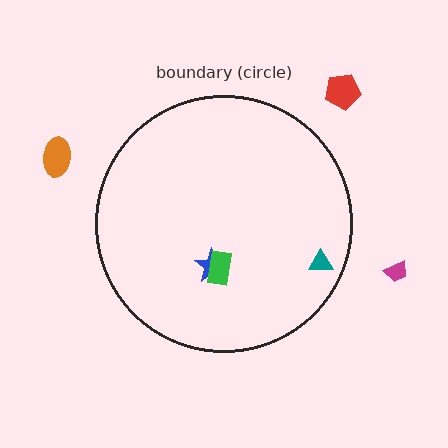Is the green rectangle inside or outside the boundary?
Inside.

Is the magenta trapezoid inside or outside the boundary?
Outside.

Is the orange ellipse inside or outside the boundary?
Outside.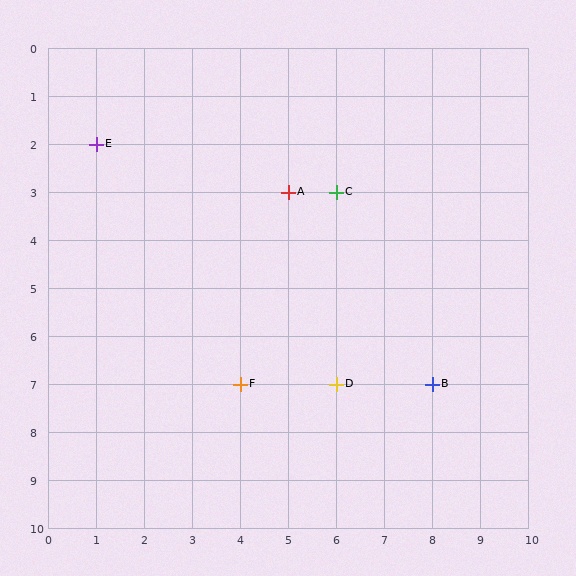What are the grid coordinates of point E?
Point E is at grid coordinates (1, 2).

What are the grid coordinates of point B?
Point B is at grid coordinates (8, 7).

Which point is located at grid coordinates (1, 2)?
Point E is at (1, 2).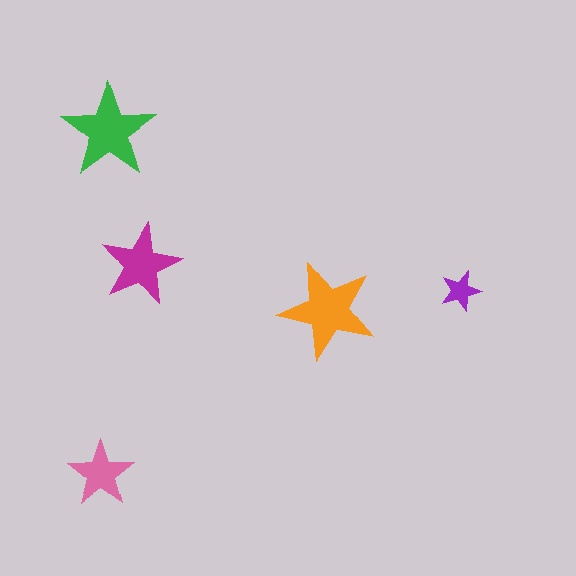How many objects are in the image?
There are 5 objects in the image.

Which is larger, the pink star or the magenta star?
The magenta one.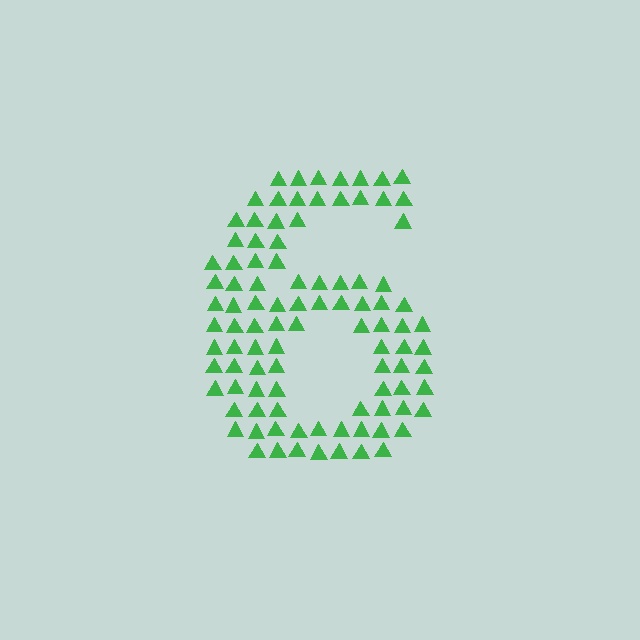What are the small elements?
The small elements are triangles.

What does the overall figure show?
The overall figure shows the digit 6.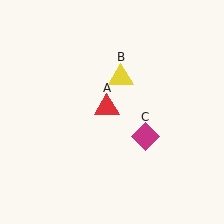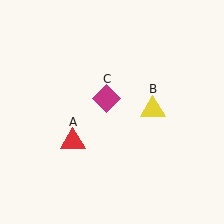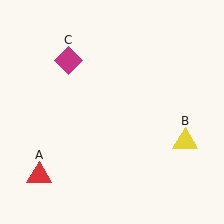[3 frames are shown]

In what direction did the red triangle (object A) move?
The red triangle (object A) moved down and to the left.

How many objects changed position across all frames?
3 objects changed position: red triangle (object A), yellow triangle (object B), magenta diamond (object C).